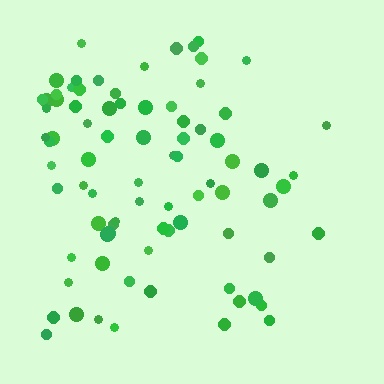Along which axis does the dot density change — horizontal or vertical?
Horizontal.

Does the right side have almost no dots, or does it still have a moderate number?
Still a moderate number, just noticeably fewer than the left.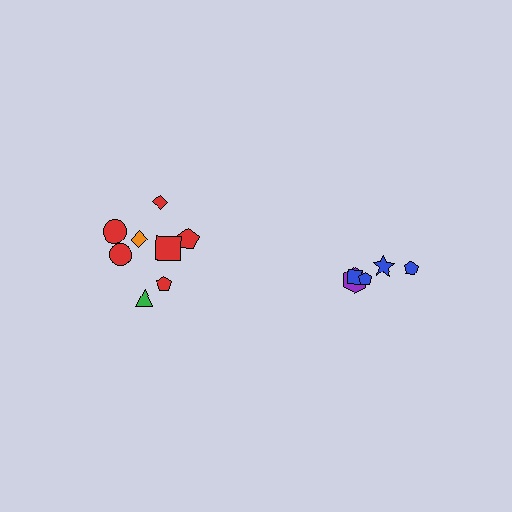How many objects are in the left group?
There are 8 objects.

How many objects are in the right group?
There are 5 objects.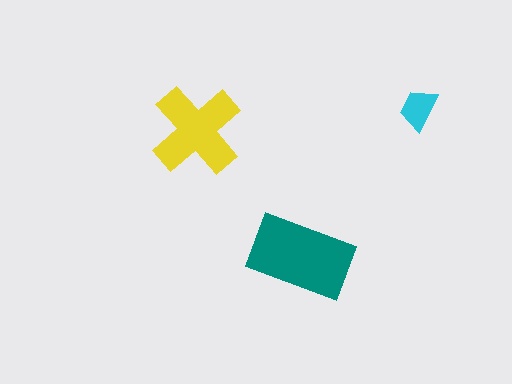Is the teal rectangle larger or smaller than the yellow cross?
Larger.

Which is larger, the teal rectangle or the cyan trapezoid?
The teal rectangle.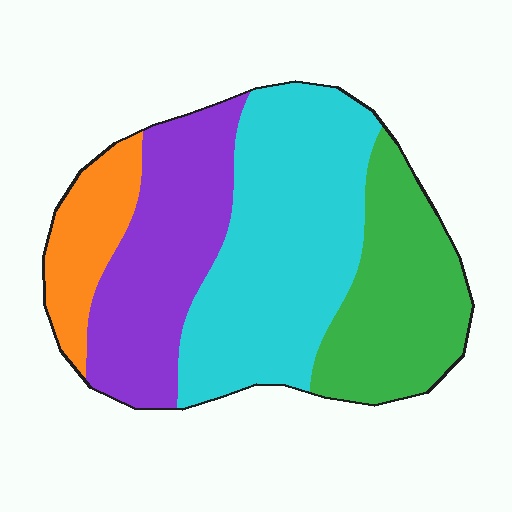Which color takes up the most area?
Cyan, at roughly 40%.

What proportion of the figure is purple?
Purple covers 26% of the figure.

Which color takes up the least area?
Orange, at roughly 10%.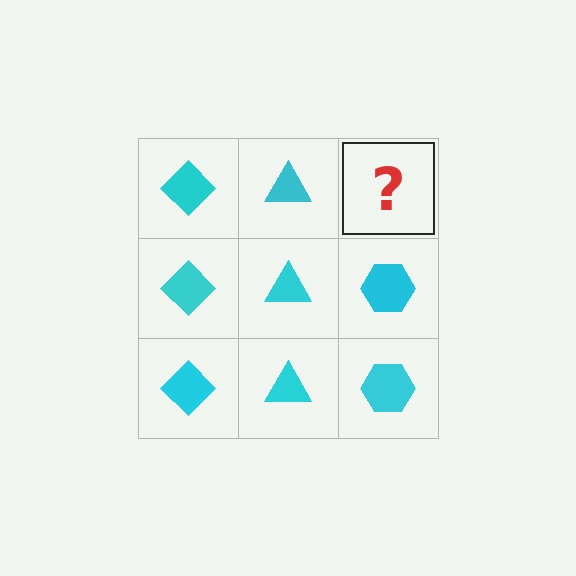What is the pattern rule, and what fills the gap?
The rule is that each column has a consistent shape. The gap should be filled with a cyan hexagon.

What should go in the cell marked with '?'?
The missing cell should contain a cyan hexagon.